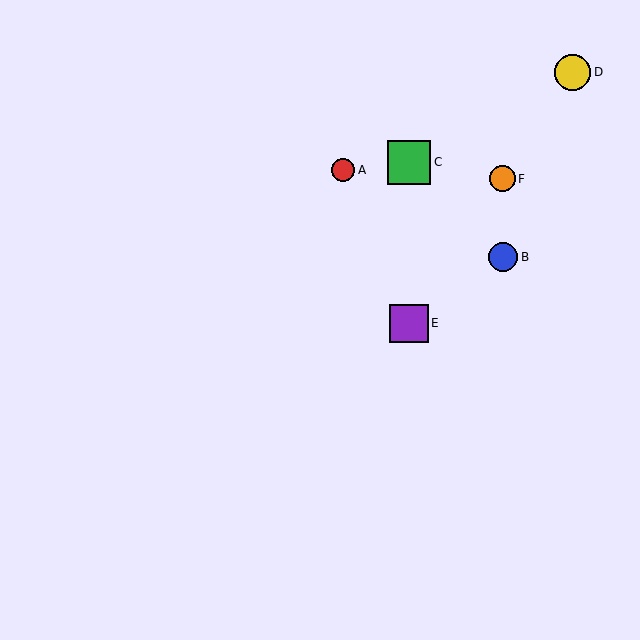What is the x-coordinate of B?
Object B is at x≈503.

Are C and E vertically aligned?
Yes, both are at x≈409.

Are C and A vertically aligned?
No, C is at x≈409 and A is at x≈343.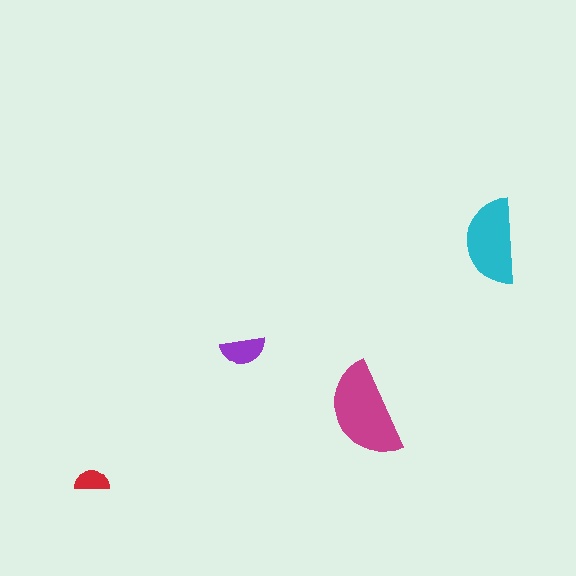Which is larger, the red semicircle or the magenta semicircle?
The magenta one.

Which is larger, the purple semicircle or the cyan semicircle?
The cyan one.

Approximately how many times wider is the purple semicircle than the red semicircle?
About 1.5 times wider.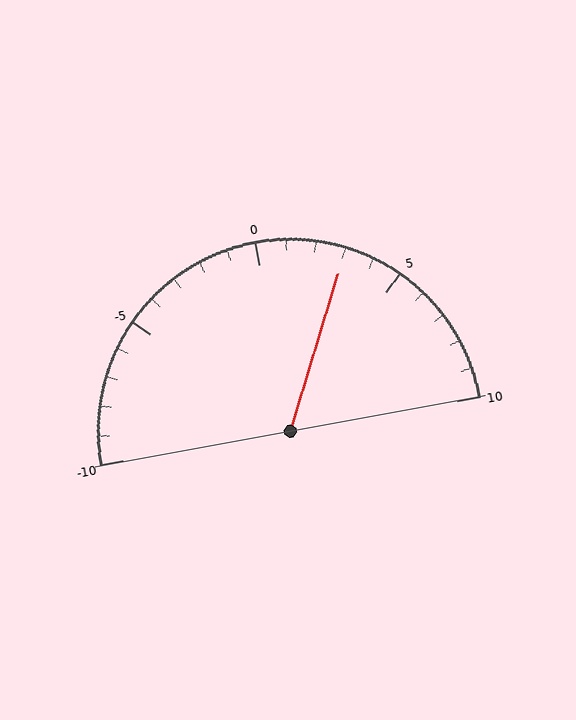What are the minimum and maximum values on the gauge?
The gauge ranges from -10 to 10.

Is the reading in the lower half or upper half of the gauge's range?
The reading is in the upper half of the range (-10 to 10).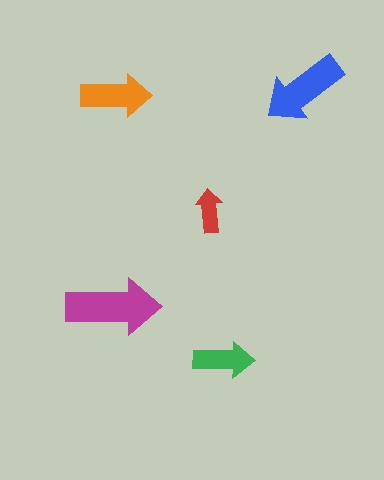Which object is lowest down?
The green arrow is bottommost.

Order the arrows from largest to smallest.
the magenta one, the blue one, the orange one, the green one, the red one.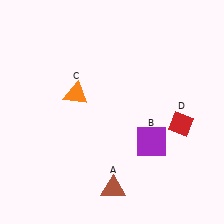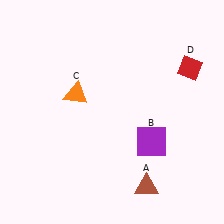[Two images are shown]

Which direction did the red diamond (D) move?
The red diamond (D) moved up.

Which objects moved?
The objects that moved are: the brown triangle (A), the red diamond (D).